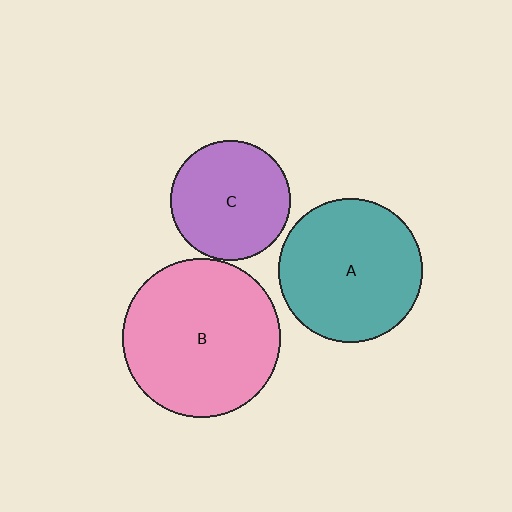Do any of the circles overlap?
No, none of the circles overlap.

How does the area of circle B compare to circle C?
Approximately 1.8 times.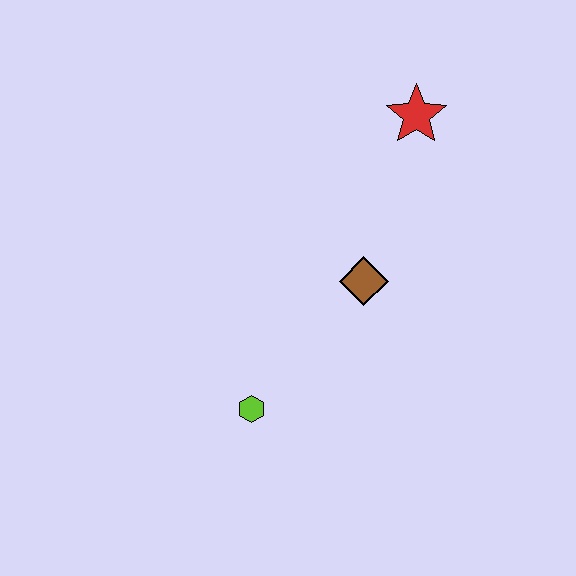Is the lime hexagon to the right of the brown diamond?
No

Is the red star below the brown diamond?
No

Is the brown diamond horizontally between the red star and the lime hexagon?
Yes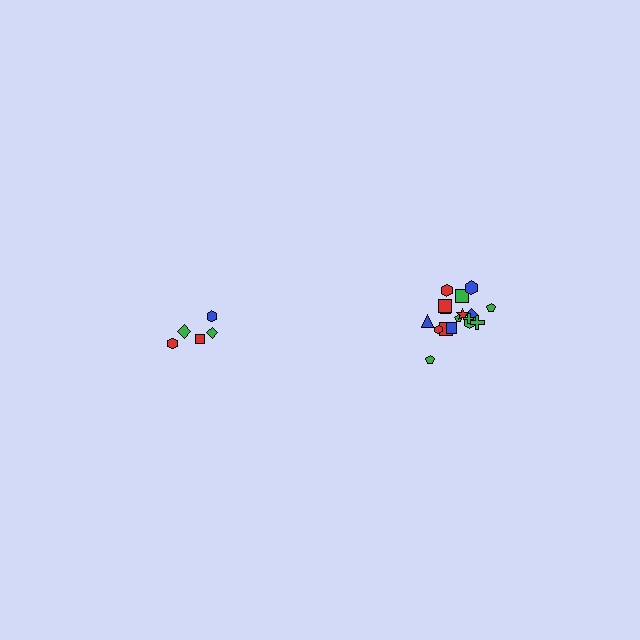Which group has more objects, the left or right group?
The right group.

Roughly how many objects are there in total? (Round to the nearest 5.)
Roughly 25 objects in total.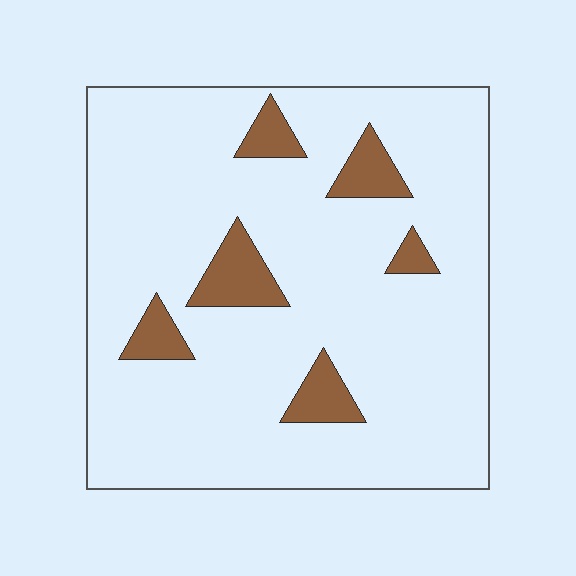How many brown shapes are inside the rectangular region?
6.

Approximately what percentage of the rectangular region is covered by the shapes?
Approximately 10%.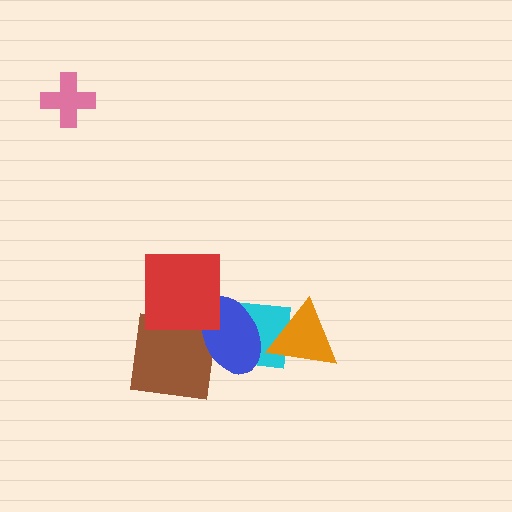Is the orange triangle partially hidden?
Yes, it is partially covered by another shape.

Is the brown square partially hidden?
Yes, it is partially covered by another shape.